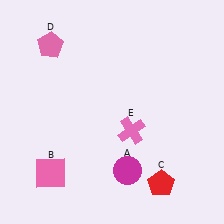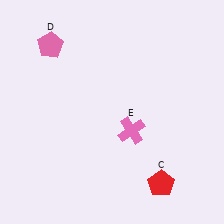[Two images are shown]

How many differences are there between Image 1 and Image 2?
There are 2 differences between the two images.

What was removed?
The pink square (B), the magenta circle (A) were removed in Image 2.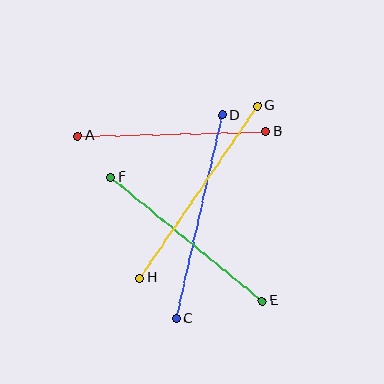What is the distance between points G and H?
The distance is approximately 208 pixels.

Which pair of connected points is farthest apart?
Points C and D are farthest apart.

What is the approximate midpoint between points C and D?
The midpoint is at approximately (199, 217) pixels.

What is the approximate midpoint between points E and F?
The midpoint is at approximately (187, 239) pixels.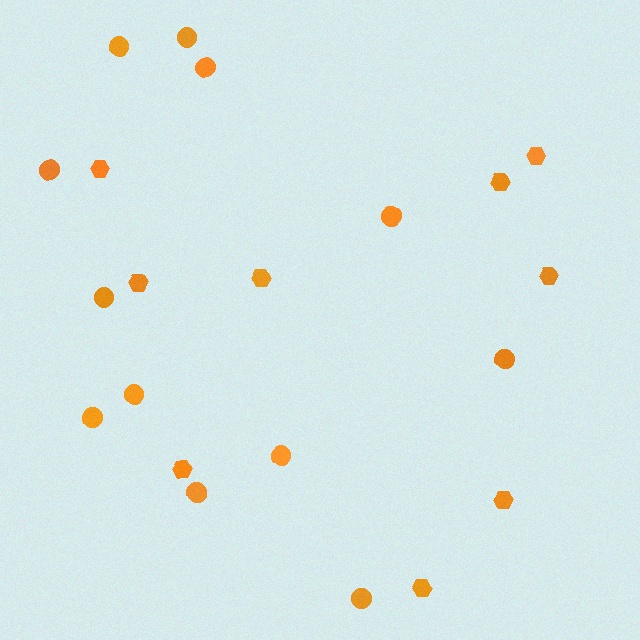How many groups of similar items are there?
There are 2 groups: one group of circles (12) and one group of hexagons (9).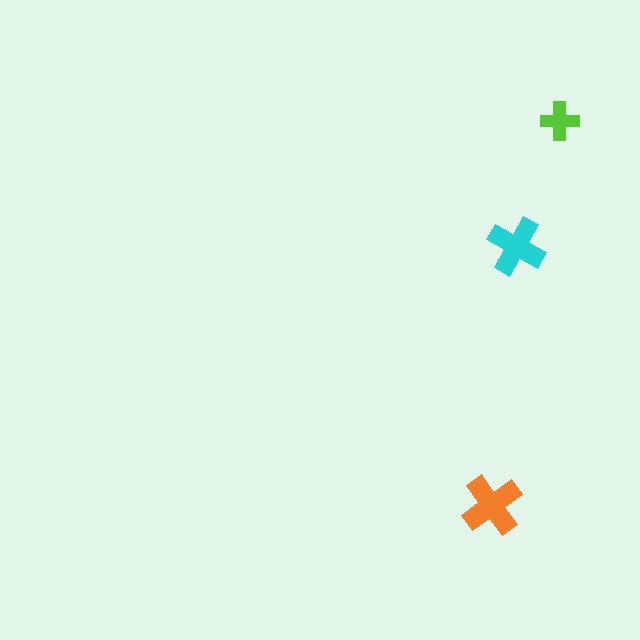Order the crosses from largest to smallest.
the orange one, the cyan one, the lime one.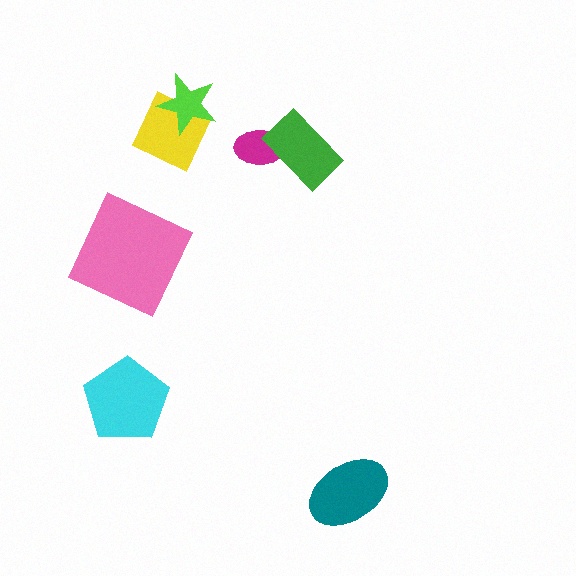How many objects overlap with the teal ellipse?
0 objects overlap with the teal ellipse.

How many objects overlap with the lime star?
1 object overlaps with the lime star.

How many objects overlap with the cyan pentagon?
0 objects overlap with the cyan pentagon.